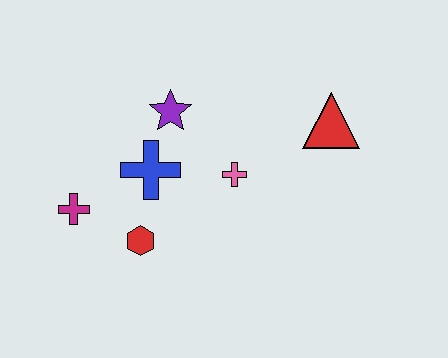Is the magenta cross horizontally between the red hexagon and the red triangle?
No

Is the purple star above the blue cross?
Yes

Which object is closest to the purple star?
The blue cross is closest to the purple star.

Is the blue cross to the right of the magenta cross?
Yes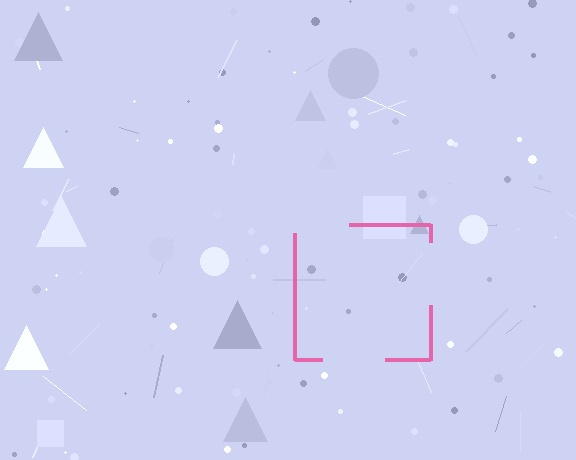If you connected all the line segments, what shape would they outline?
They would outline a square.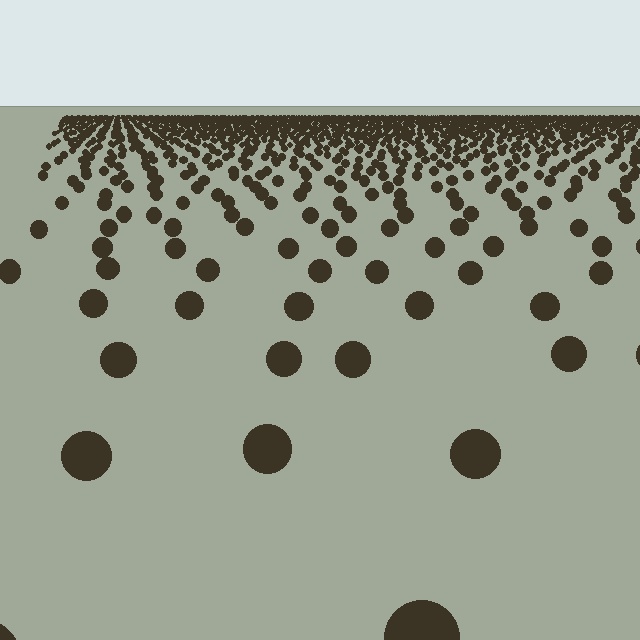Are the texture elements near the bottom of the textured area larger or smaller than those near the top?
Larger. Near the bottom, elements are closer to the viewer and appear at a bigger on-screen size.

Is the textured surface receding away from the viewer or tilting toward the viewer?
The surface is receding away from the viewer. Texture elements get smaller and denser toward the top.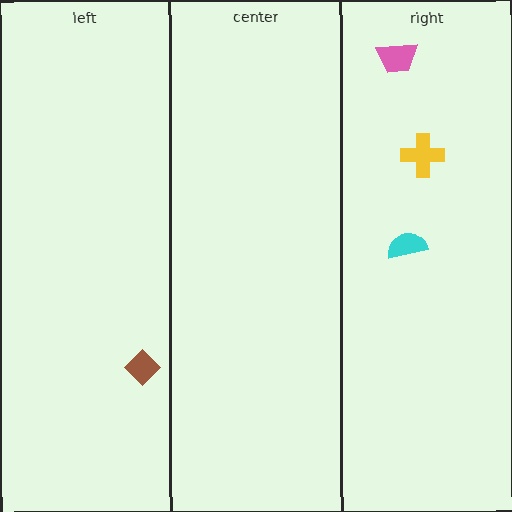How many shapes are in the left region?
1.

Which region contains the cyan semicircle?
The right region.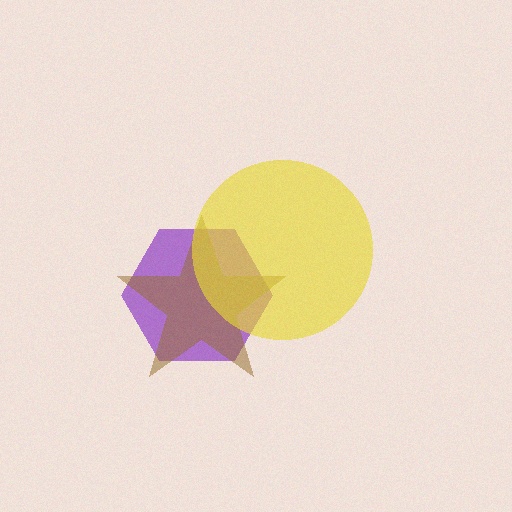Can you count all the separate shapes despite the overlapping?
Yes, there are 3 separate shapes.